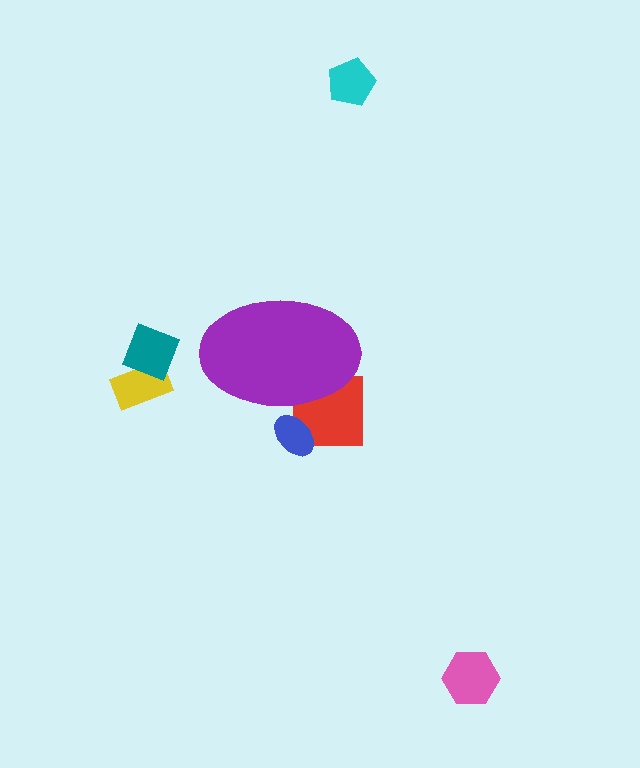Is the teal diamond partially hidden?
No, the teal diamond is fully visible.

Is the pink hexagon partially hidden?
No, the pink hexagon is fully visible.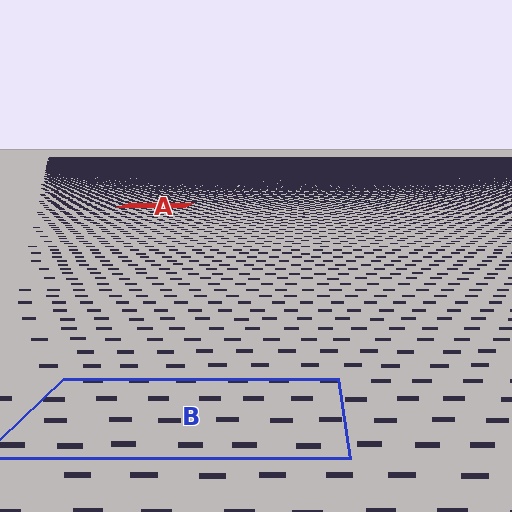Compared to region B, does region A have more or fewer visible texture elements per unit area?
Region A has more texture elements per unit area — they are packed more densely because it is farther away.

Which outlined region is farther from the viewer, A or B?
Region A is farther from the viewer — the texture elements inside it appear smaller and more densely packed.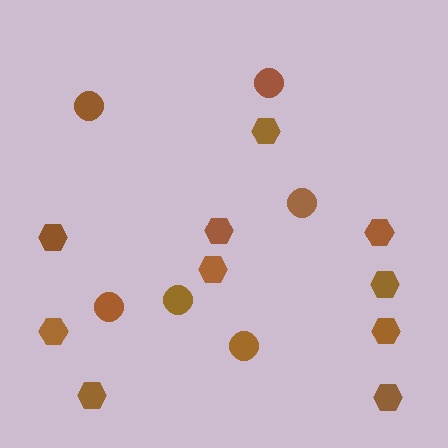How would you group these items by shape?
There are 2 groups: one group of hexagons (10) and one group of circles (6).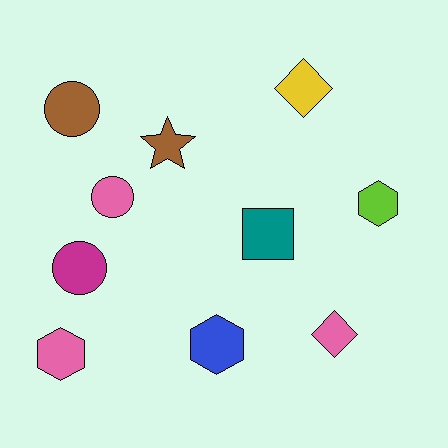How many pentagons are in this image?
There are no pentagons.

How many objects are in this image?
There are 10 objects.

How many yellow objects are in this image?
There is 1 yellow object.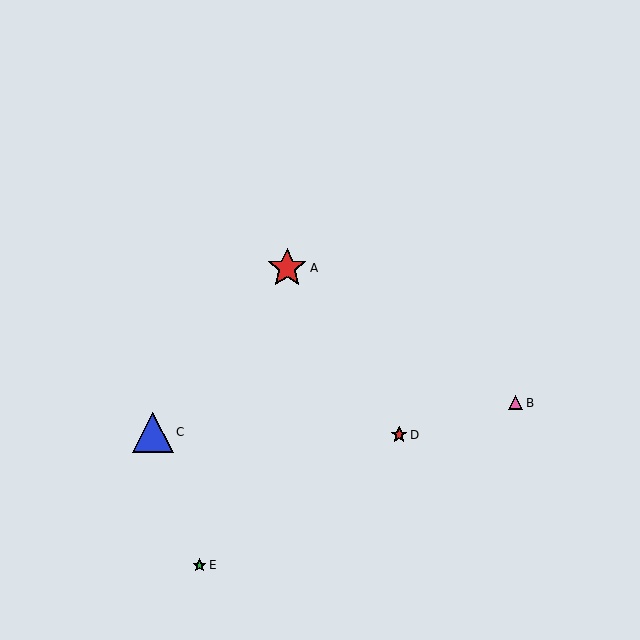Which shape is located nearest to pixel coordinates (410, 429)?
The red star (labeled D) at (399, 435) is nearest to that location.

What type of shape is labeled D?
Shape D is a red star.